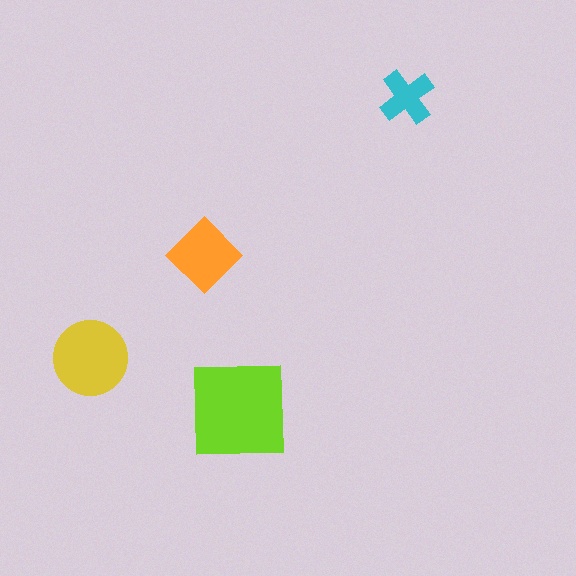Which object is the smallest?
The cyan cross.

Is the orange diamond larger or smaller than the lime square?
Smaller.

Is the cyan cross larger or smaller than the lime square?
Smaller.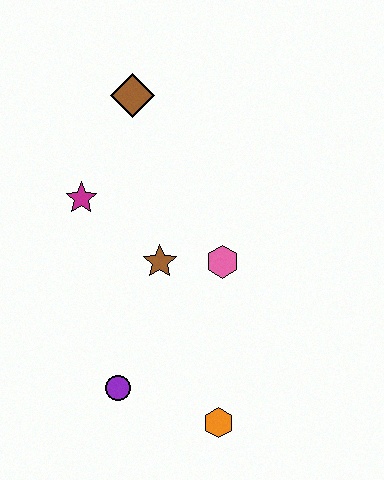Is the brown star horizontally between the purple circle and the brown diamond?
No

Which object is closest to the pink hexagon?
The brown star is closest to the pink hexagon.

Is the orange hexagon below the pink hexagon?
Yes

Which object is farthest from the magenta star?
The orange hexagon is farthest from the magenta star.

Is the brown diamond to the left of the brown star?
Yes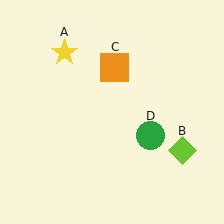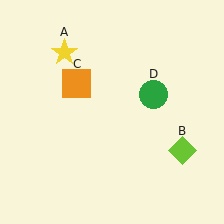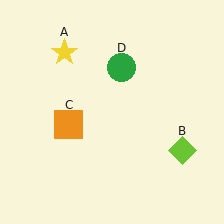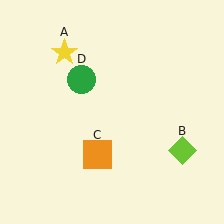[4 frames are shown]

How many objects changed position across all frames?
2 objects changed position: orange square (object C), green circle (object D).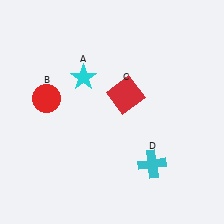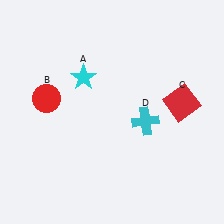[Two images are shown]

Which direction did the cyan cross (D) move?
The cyan cross (D) moved up.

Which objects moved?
The objects that moved are: the red square (C), the cyan cross (D).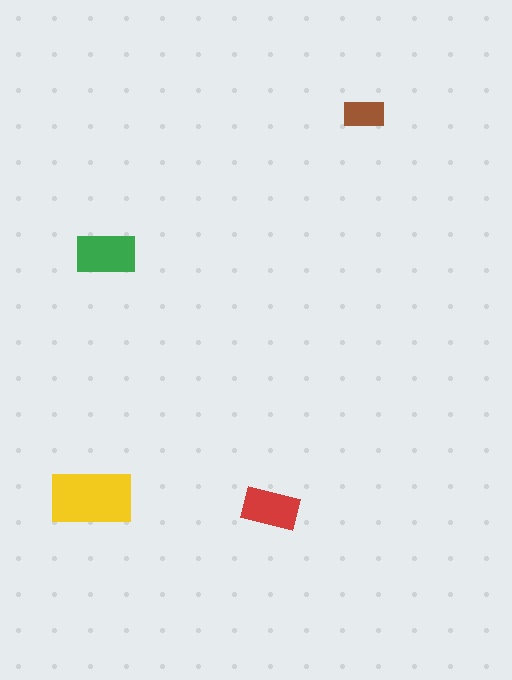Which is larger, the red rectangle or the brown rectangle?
The red one.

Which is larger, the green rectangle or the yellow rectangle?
The yellow one.